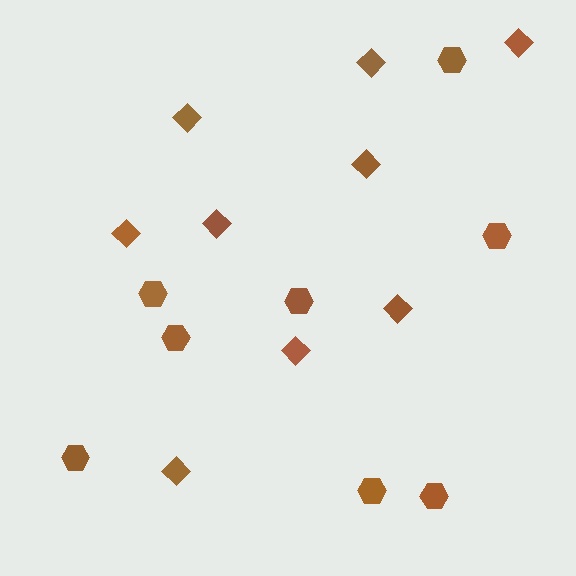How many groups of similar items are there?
There are 2 groups: one group of hexagons (8) and one group of diamonds (9).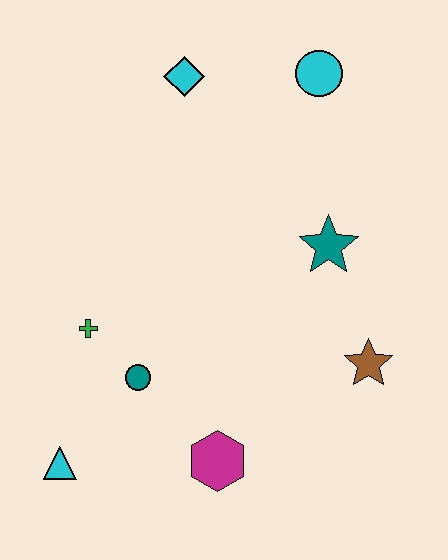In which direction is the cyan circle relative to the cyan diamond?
The cyan circle is to the right of the cyan diamond.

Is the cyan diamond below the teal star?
No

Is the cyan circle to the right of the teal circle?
Yes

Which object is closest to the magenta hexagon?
The teal circle is closest to the magenta hexagon.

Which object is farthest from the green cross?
The cyan circle is farthest from the green cross.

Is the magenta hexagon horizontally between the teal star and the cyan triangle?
Yes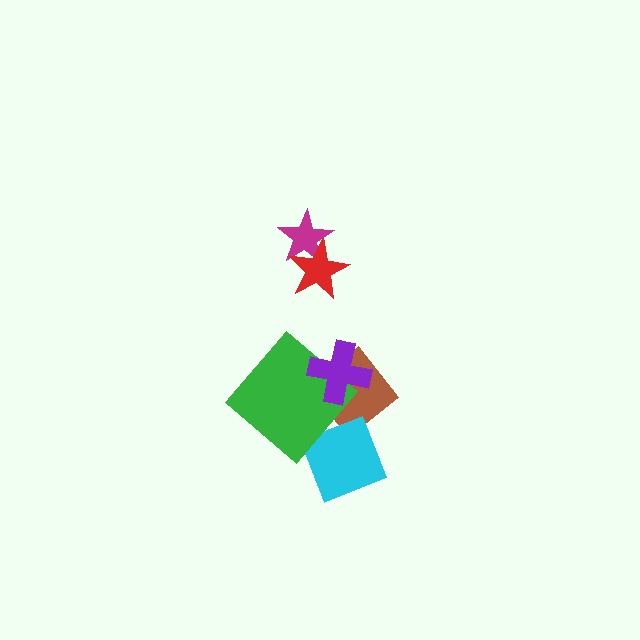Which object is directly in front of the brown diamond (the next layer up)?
The cyan diamond is directly in front of the brown diamond.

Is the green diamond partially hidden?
Yes, it is partially covered by another shape.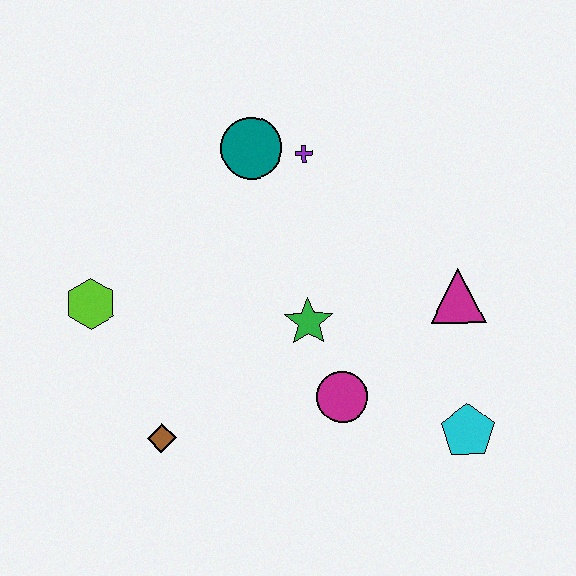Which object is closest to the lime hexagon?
The brown diamond is closest to the lime hexagon.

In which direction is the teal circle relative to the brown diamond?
The teal circle is above the brown diamond.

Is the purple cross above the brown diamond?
Yes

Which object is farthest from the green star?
The lime hexagon is farthest from the green star.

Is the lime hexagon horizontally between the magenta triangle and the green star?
No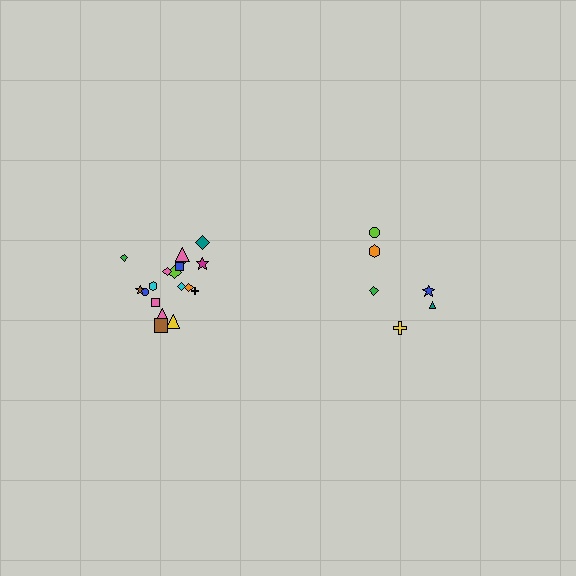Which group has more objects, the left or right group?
The left group.